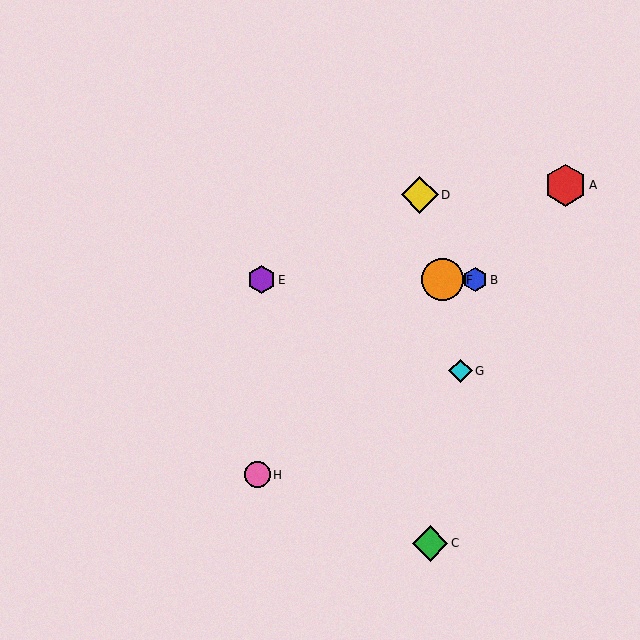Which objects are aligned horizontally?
Objects B, E, F are aligned horizontally.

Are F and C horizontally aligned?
No, F is at y≈280 and C is at y≈543.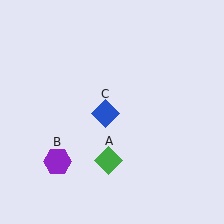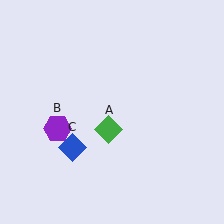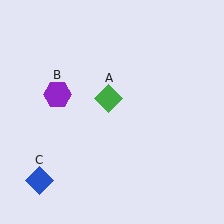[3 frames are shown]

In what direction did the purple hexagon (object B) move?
The purple hexagon (object B) moved up.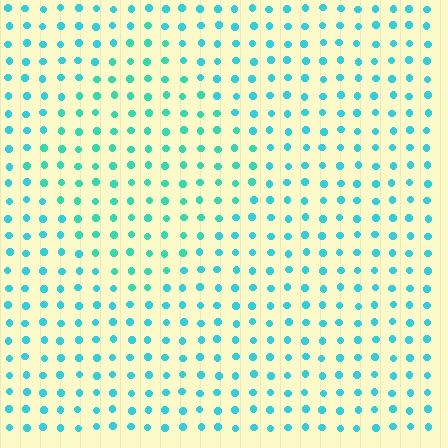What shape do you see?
I see a diamond.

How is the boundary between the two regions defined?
The boundary is defined purely by a slight shift in hue (about 20 degrees). Spacing, size, and orientation are identical on both sides.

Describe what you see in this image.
The image is filled with small cyan elements in a uniform arrangement. A diamond-shaped region is visible where the elements are tinted to a slightly different hue, forming a subtle color boundary.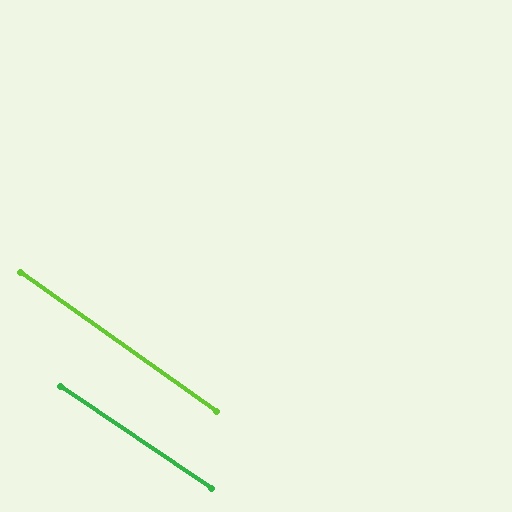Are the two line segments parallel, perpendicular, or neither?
Parallel — their directions differ by only 1.2°.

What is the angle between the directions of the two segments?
Approximately 1 degree.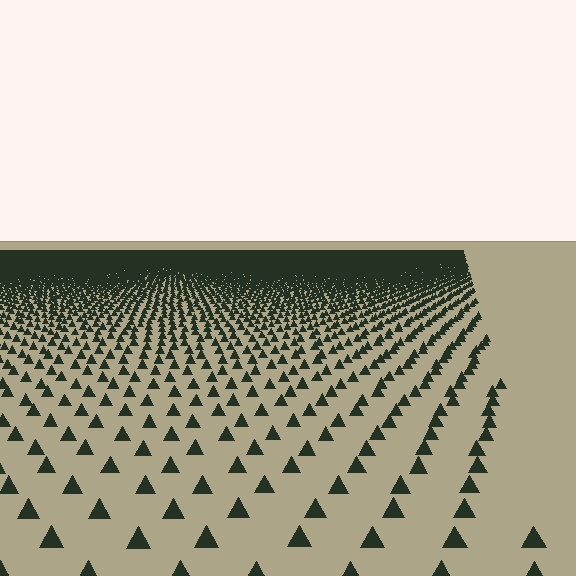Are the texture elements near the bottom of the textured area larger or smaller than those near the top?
Larger. Near the bottom, elements are closer to the viewer and appear at a bigger on-screen size.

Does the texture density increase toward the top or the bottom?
Density increases toward the top.